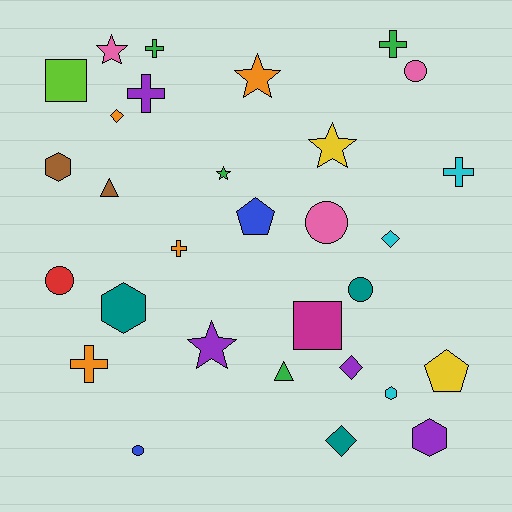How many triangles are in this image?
There are 2 triangles.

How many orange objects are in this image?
There are 4 orange objects.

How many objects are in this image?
There are 30 objects.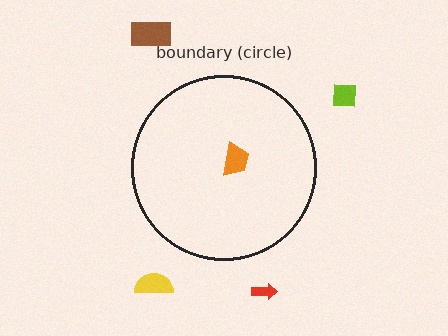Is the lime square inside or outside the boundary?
Outside.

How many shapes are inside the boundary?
1 inside, 4 outside.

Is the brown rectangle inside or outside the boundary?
Outside.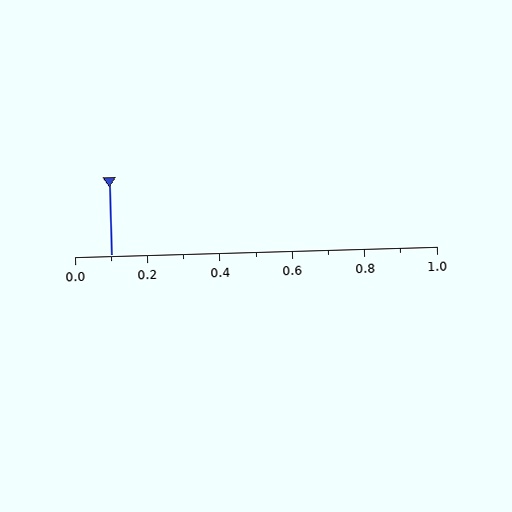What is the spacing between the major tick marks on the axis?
The major ticks are spaced 0.2 apart.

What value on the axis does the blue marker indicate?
The marker indicates approximately 0.1.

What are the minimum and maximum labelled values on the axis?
The axis runs from 0.0 to 1.0.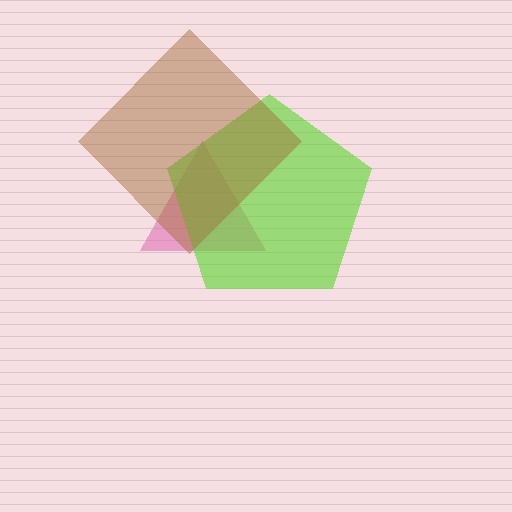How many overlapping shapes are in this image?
There are 3 overlapping shapes in the image.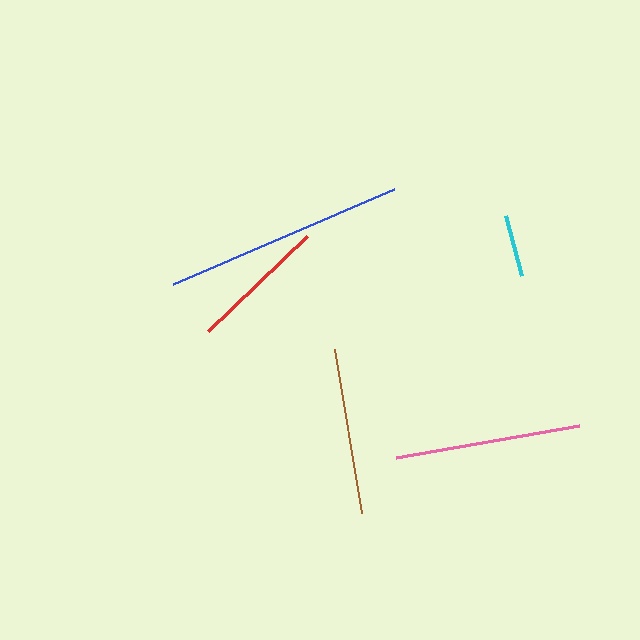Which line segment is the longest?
The blue line is the longest at approximately 241 pixels.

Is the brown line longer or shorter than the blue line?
The blue line is longer than the brown line.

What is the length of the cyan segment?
The cyan segment is approximately 62 pixels long.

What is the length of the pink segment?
The pink segment is approximately 186 pixels long.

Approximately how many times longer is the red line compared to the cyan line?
The red line is approximately 2.2 times the length of the cyan line.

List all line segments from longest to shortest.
From longest to shortest: blue, pink, brown, red, cyan.